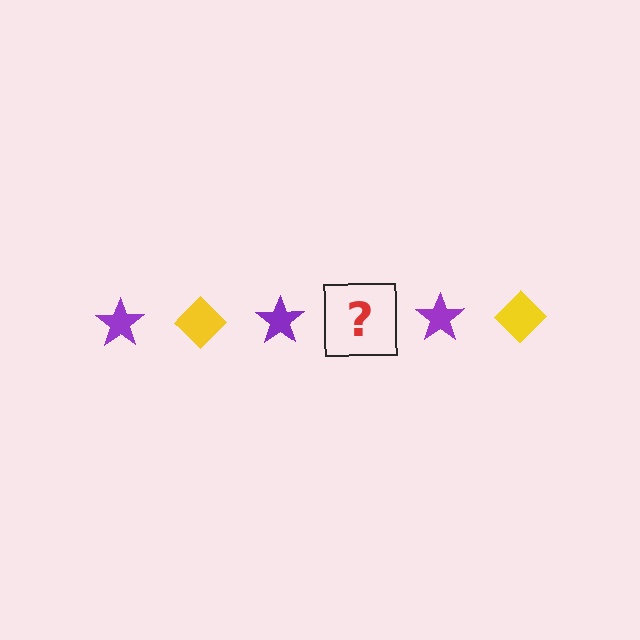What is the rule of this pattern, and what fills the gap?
The rule is that the pattern alternates between purple star and yellow diamond. The gap should be filled with a yellow diamond.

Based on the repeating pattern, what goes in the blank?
The blank should be a yellow diamond.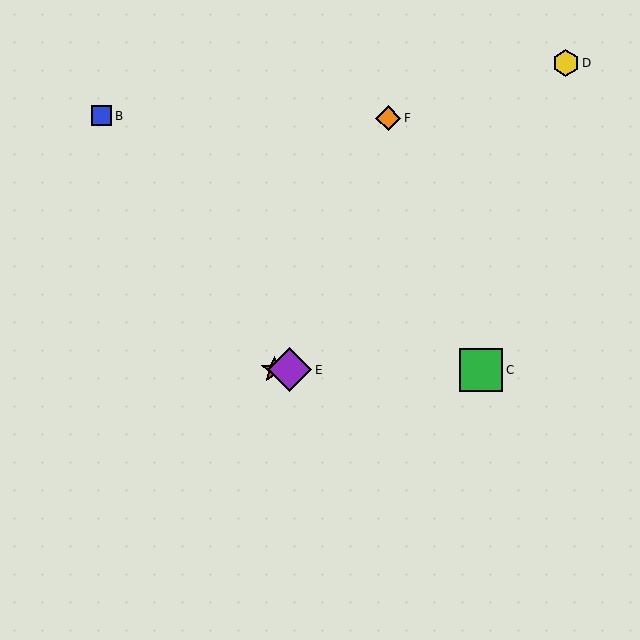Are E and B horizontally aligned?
No, E is at y≈370 and B is at y≈116.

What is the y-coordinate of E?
Object E is at y≈370.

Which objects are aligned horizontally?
Objects A, C, E are aligned horizontally.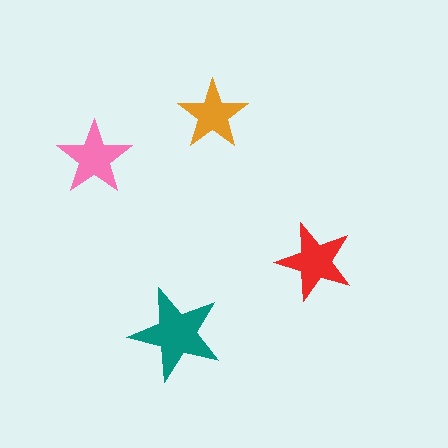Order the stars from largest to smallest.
the teal one, the red one, the pink one, the orange one.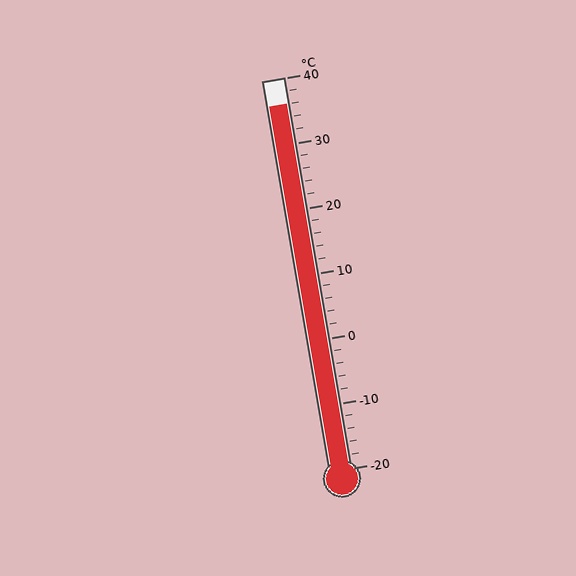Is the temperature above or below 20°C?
The temperature is above 20°C.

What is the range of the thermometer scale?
The thermometer scale ranges from -20°C to 40°C.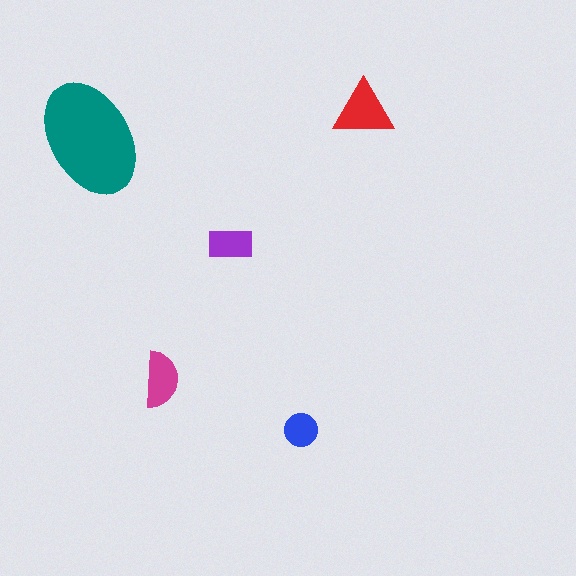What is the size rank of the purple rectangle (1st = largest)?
4th.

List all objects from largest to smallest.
The teal ellipse, the red triangle, the magenta semicircle, the purple rectangle, the blue circle.